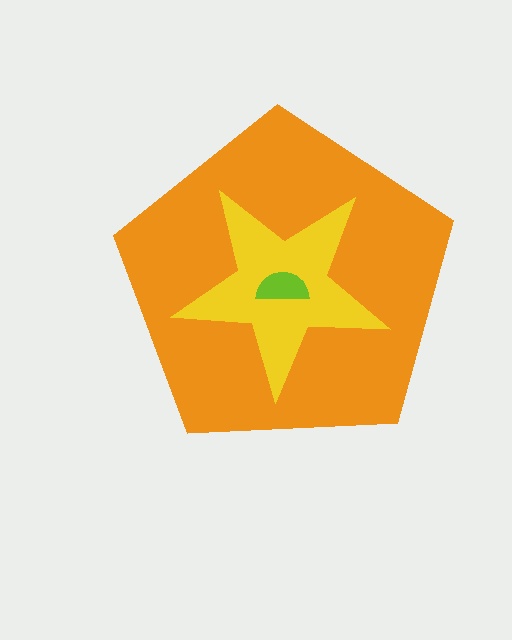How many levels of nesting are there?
3.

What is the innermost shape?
The lime semicircle.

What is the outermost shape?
The orange pentagon.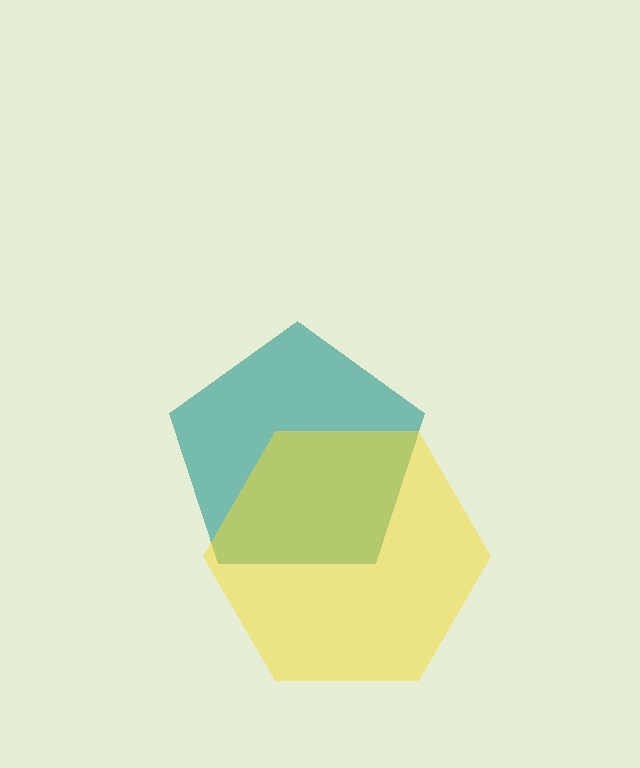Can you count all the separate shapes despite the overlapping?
Yes, there are 2 separate shapes.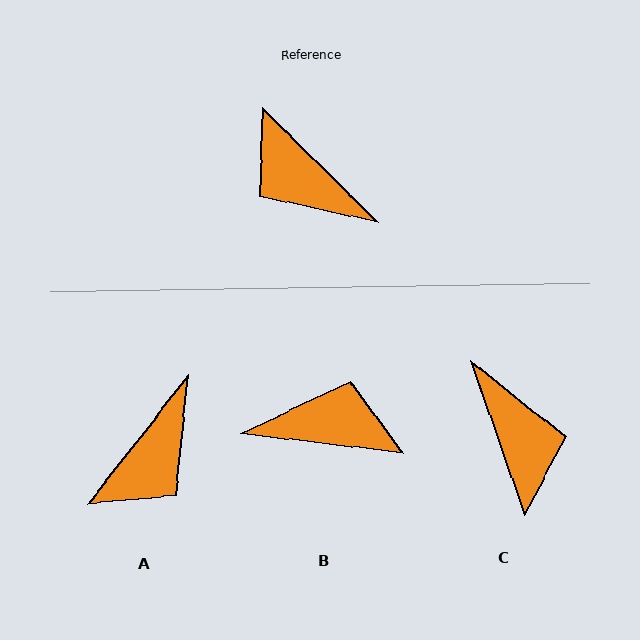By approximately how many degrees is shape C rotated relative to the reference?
Approximately 154 degrees counter-clockwise.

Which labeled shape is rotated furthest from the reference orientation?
C, about 154 degrees away.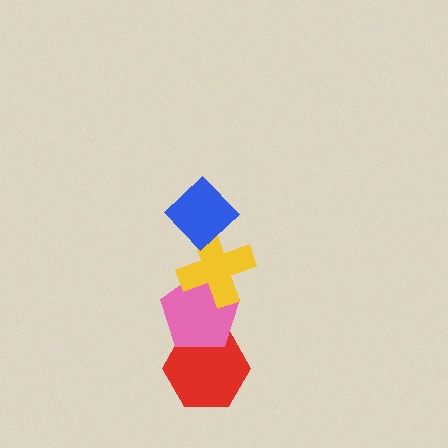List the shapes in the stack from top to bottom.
From top to bottom: the blue diamond, the yellow cross, the pink pentagon, the red hexagon.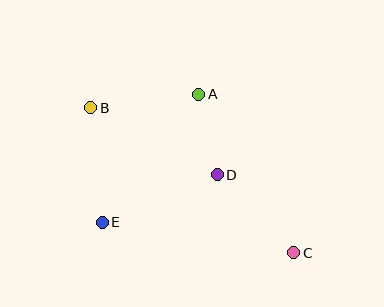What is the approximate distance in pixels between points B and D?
The distance between B and D is approximately 143 pixels.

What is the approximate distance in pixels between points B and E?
The distance between B and E is approximately 115 pixels.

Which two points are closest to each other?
Points A and D are closest to each other.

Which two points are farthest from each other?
Points B and C are farthest from each other.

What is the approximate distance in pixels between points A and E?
The distance between A and E is approximately 160 pixels.